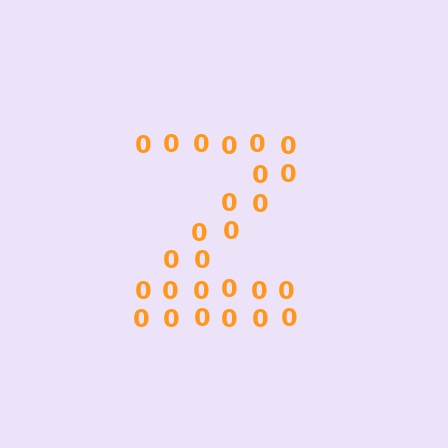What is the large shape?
The large shape is the letter Z.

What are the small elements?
The small elements are digit 0's.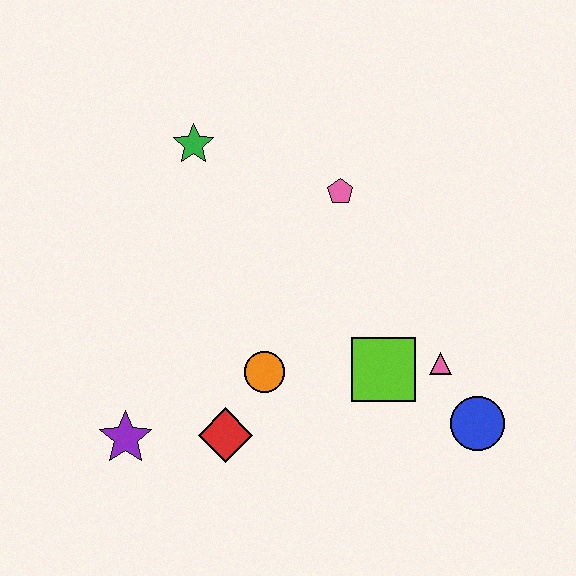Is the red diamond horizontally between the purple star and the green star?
No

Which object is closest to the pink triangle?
The lime square is closest to the pink triangle.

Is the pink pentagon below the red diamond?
No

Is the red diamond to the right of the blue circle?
No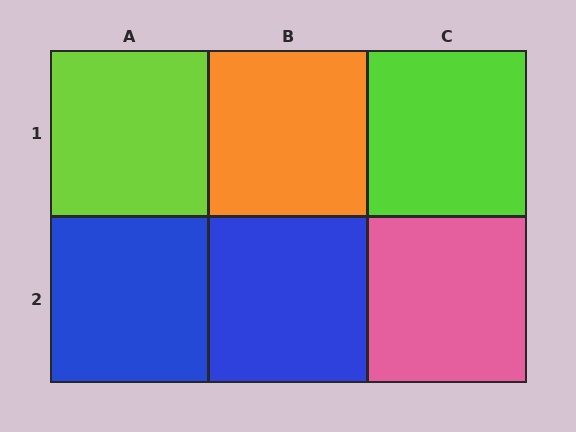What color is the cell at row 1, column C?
Lime.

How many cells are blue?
2 cells are blue.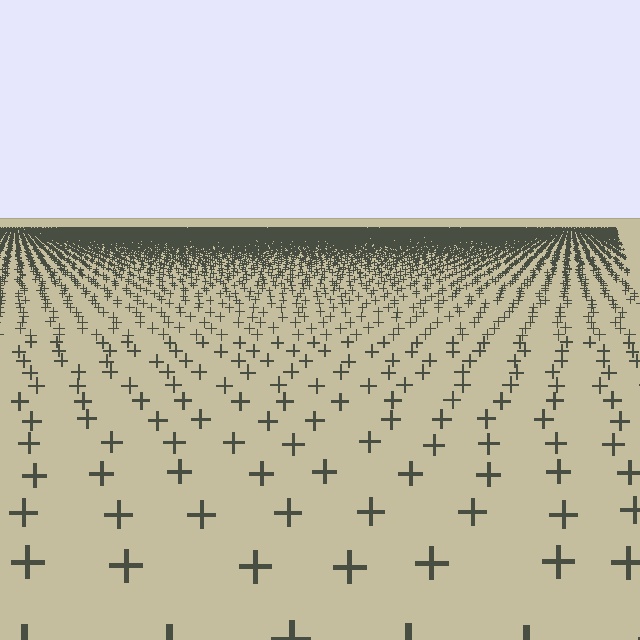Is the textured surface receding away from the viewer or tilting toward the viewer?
The surface is receding away from the viewer. Texture elements get smaller and denser toward the top.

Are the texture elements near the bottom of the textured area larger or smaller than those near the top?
Larger. Near the bottom, elements are closer to the viewer and appear at a bigger on-screen size.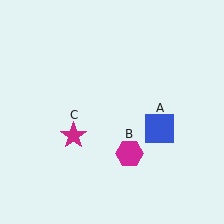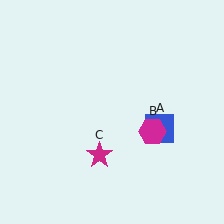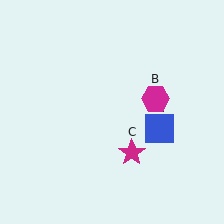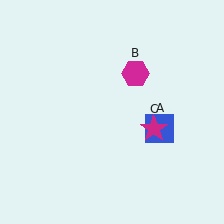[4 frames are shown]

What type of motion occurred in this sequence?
The magenta hexagon (object B), magenta star (object C) rotated counterclockwise around the center of the scene.